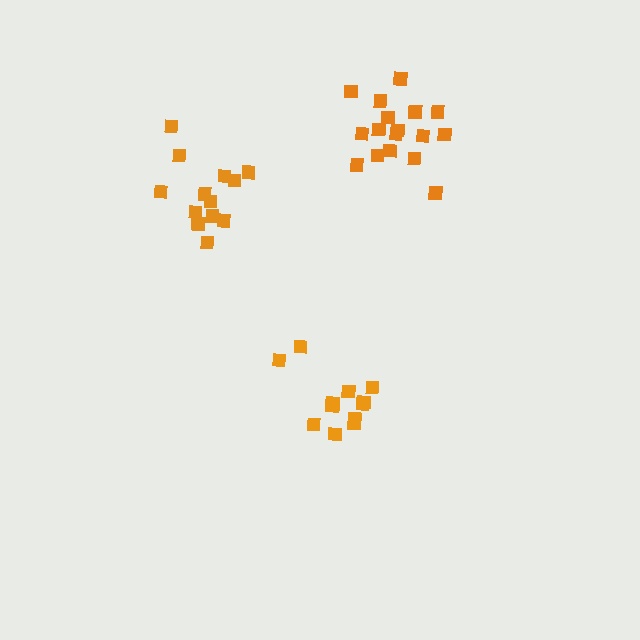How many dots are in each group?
Group 1: 13 dots, Group 2: 12 dots, Group 3: 17 dots (42 total).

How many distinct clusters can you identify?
There are 3 distinct clusters.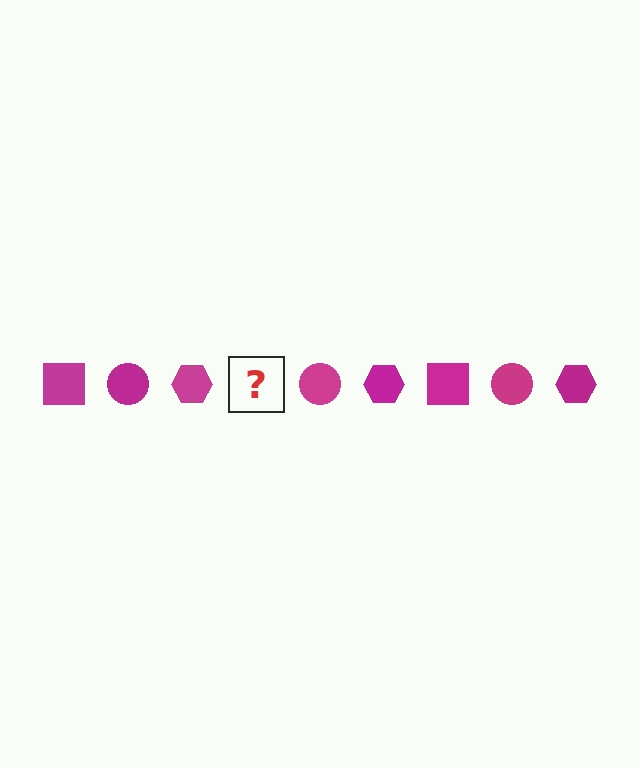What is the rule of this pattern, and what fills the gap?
The rule is that the pattern cycles through square, circle, hexagon shapes in magenta. The gap should be filled with a magenta square.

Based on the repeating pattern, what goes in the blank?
The blank should be a magenta square.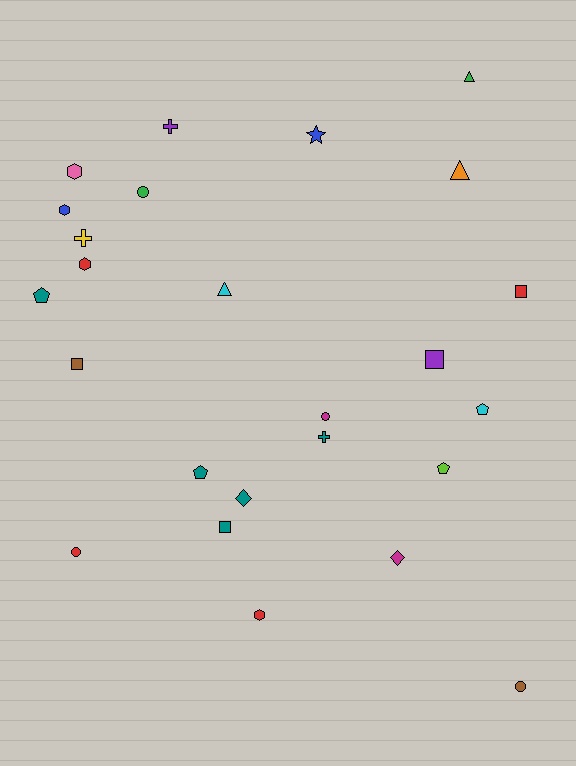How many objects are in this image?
There are 25 objects.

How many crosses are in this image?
There are 3 crosses.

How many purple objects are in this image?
There are 2 purple objects.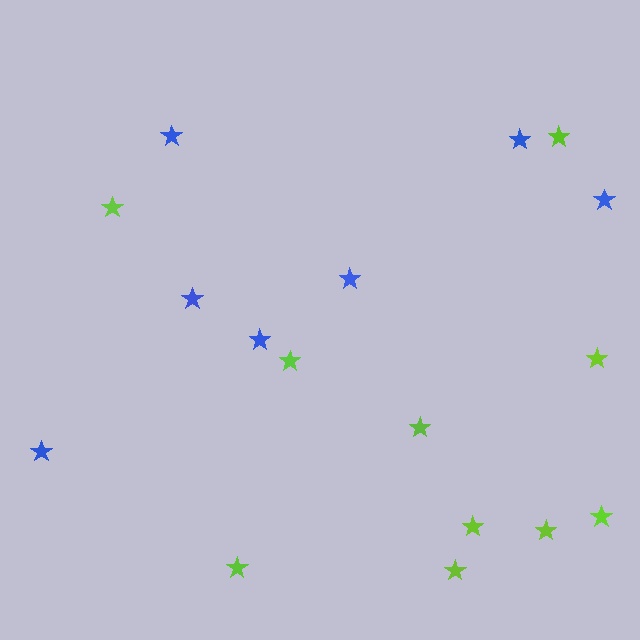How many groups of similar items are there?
There are 2 groups: one group of blue stars (7) and one group of lime stars (10).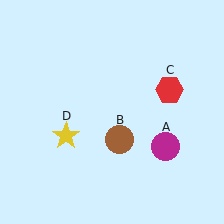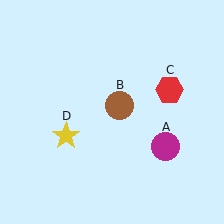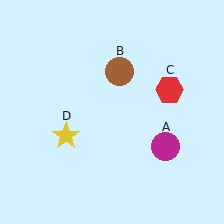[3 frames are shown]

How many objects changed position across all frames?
1 object changed position: brown circle (object B).